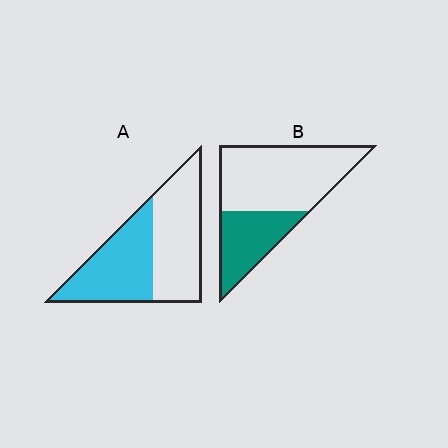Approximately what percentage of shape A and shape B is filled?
A is approximately 50% and B is approximately 35%.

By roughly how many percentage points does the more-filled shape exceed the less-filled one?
By roughly 15 percentage points (A over B).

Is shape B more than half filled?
No.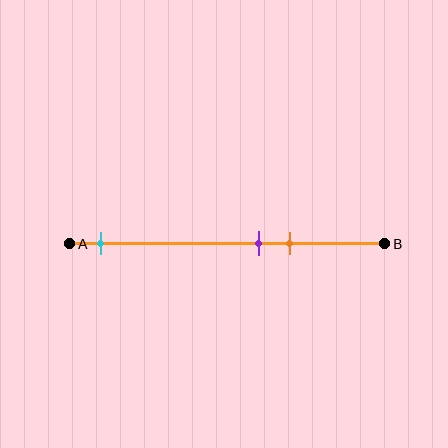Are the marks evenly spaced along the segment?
No, the marks are not evenly spaced.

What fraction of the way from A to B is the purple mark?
The purple mark is approximately 60% (0.6) of the way from A to B.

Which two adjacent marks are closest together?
The purple and orange marks are the closest adjacent pair.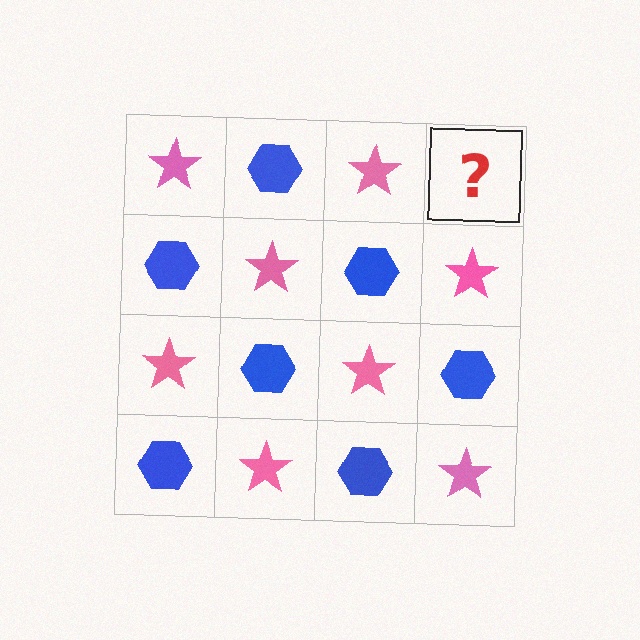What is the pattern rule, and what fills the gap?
The rule is that it alternates pink star and blue hexagon in a checkerboard pattern. The gap should be filled with a blue hexagon.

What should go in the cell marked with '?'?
The missing cell should contain a blue hexagon.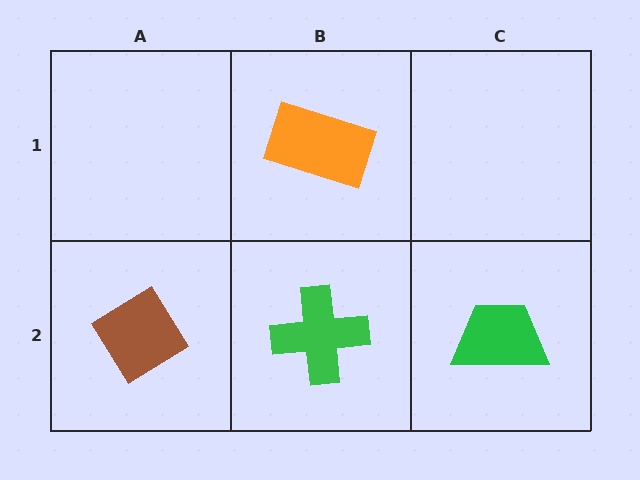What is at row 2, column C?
A green trapezoid.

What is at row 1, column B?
An orange rectangle.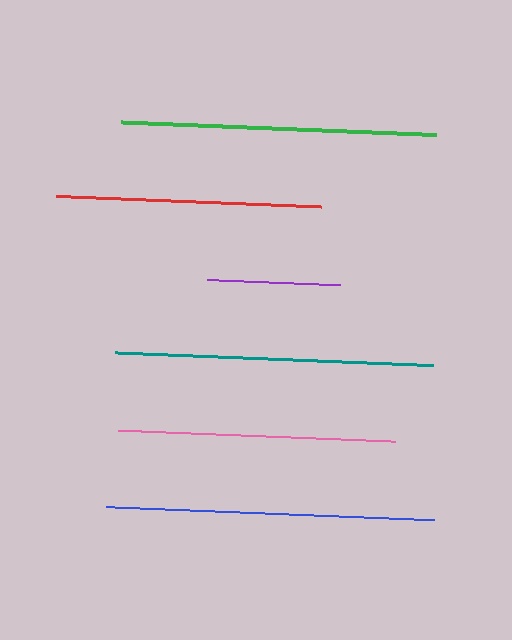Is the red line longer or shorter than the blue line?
The blue line is longer than the red line.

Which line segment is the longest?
The blue line is the longest at approximately 328 pixels.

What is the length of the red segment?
The red segment is approximately 264 pixels long.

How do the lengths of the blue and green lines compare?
The blue and green lines are approximately the same length.